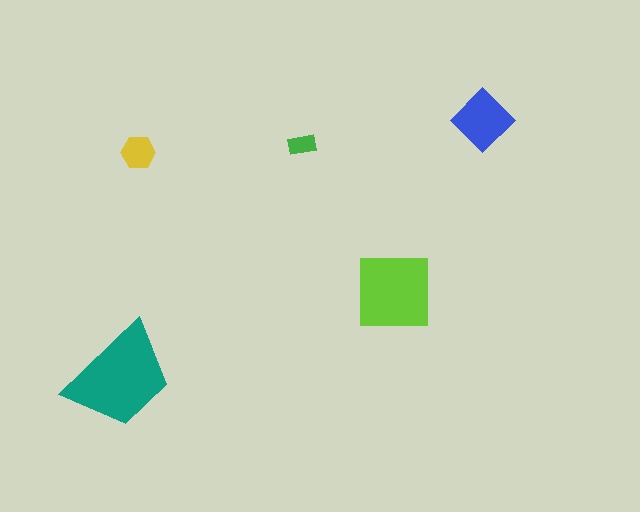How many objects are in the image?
There are 5 objects in the image.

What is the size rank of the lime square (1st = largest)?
2nd.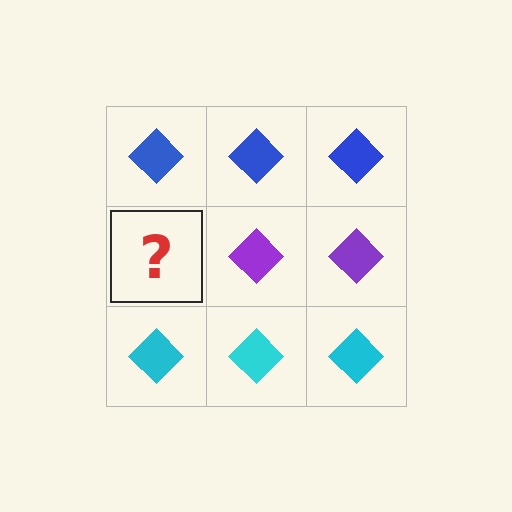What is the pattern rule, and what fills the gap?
The rule is that each row has a consistent color. The gap should be filled with a purple diamond.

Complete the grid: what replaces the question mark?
The question mark should be replaced with a purple diamond.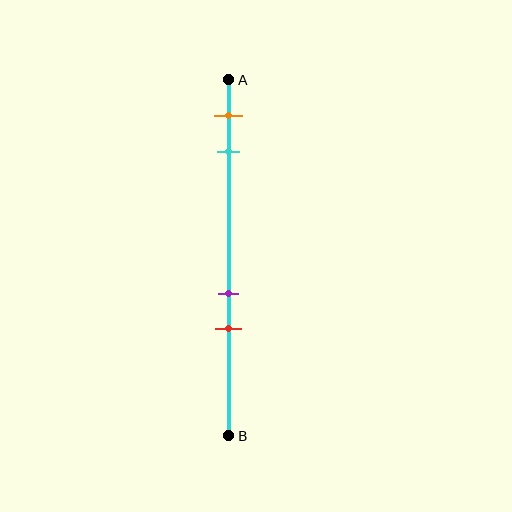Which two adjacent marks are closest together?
The purple and red marks are the closest adjacent pair.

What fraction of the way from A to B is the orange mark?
The orange mark is approximately 10% (0.1) of the way from A to B.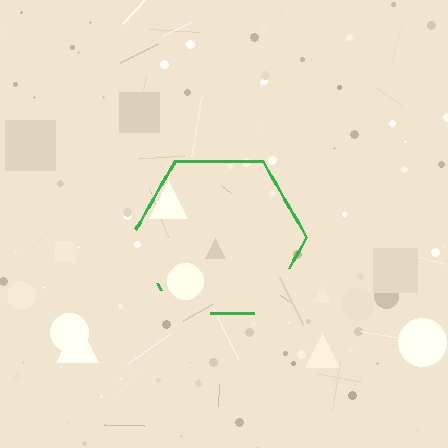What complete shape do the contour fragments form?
The contour fragments form a hexagon.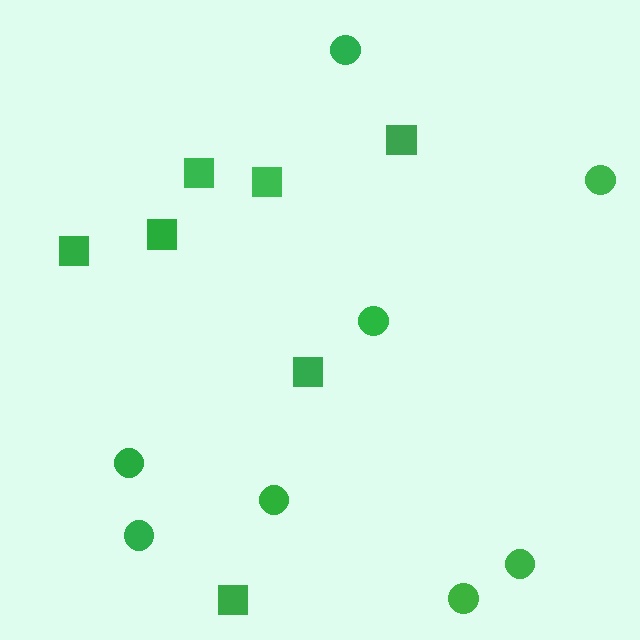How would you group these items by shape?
There are 2 groups: one group of squares (7) and one group of circles (8).